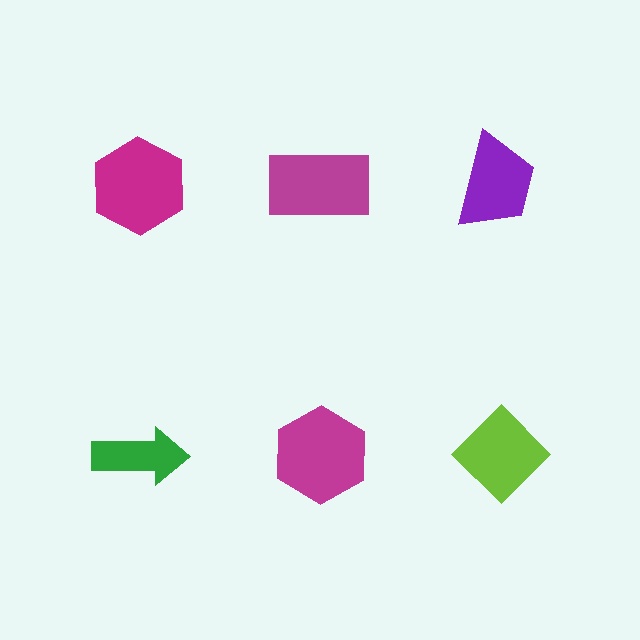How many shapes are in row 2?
3 shapes.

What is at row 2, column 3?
A lime diamond.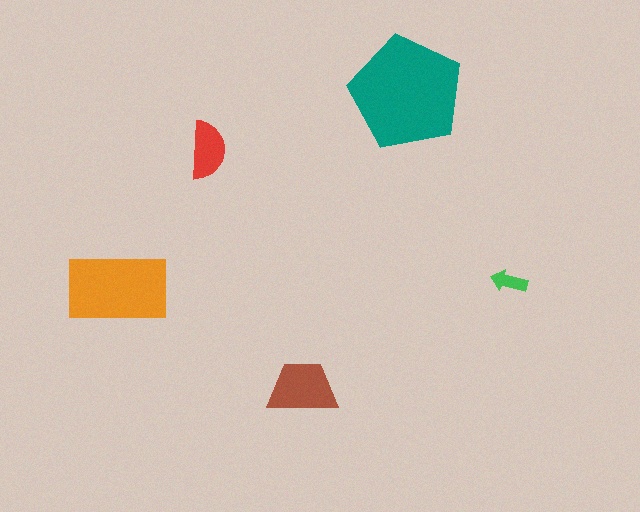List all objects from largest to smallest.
The teal pentagon, the orange rectangle, the brown trapezoid, the red semicircle, the green arrow.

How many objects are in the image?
There are 5 objects in the image.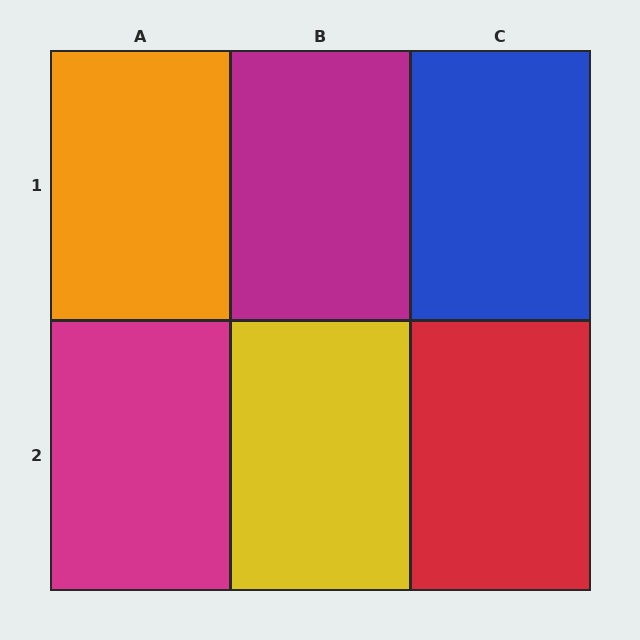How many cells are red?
1 cell is red.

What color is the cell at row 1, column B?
Magenta.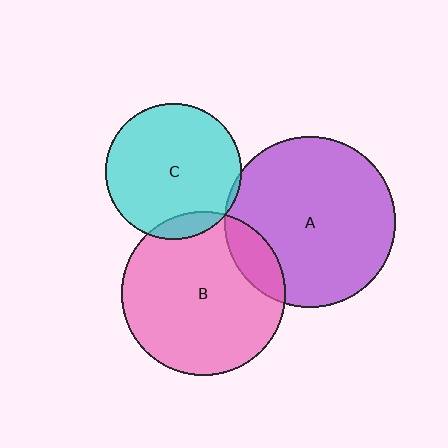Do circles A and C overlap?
Yes.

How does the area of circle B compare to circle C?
Approximately 1.5 times.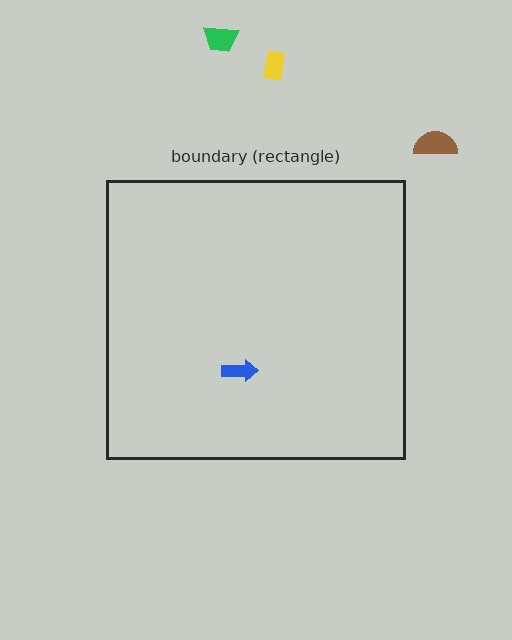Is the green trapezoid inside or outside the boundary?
Outside.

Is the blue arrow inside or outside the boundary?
Inside.